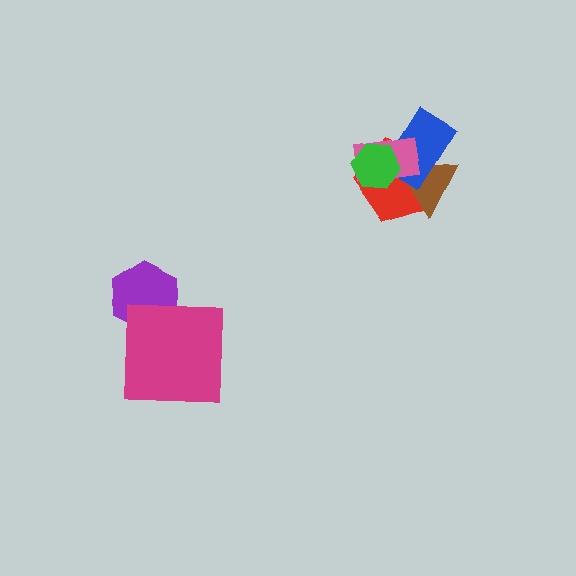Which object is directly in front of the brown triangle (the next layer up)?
The blue rectangle is directly in front of the brown triangle.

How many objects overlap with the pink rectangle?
4 objects overlap with the pink rectangle.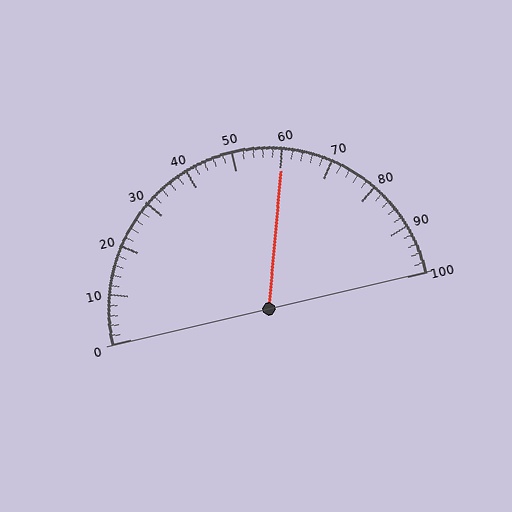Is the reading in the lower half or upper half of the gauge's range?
The reading is in the upper half of the range (0 to 100).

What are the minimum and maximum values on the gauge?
The gauge ranges from 0 to 100.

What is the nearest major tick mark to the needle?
The nearest major tick mark is 60.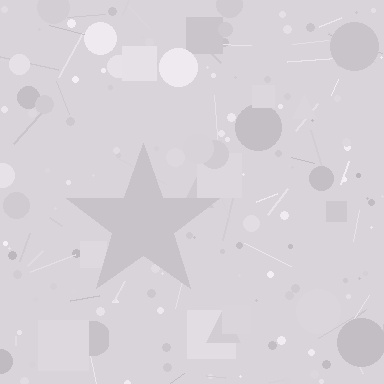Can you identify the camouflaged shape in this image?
The camouflaged shape is a star.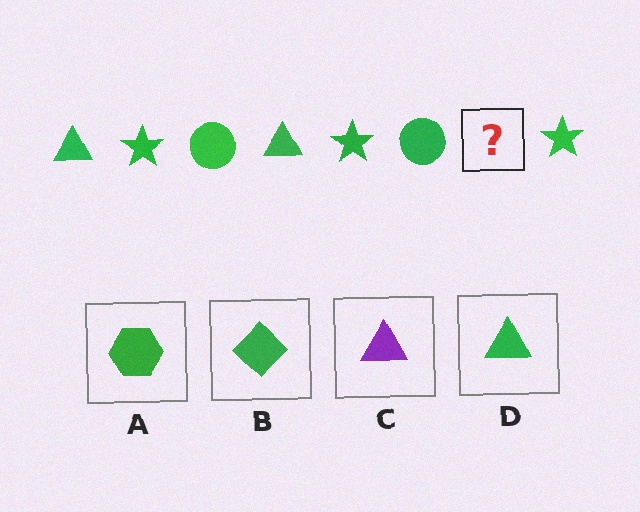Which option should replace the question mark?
Option D.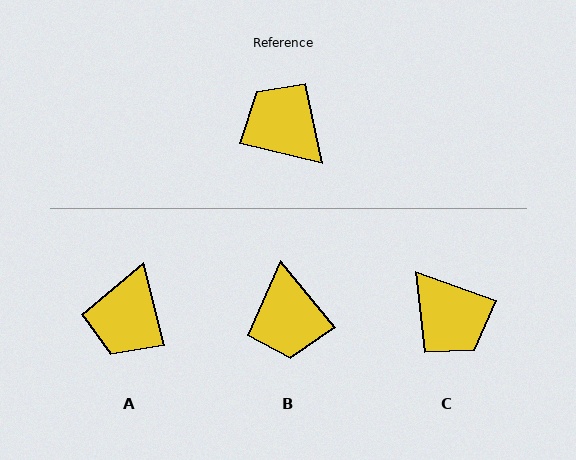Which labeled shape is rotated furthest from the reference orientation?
C, about 174 degrees away.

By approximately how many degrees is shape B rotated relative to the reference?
Approximately 143 degrees counter-clockwise.